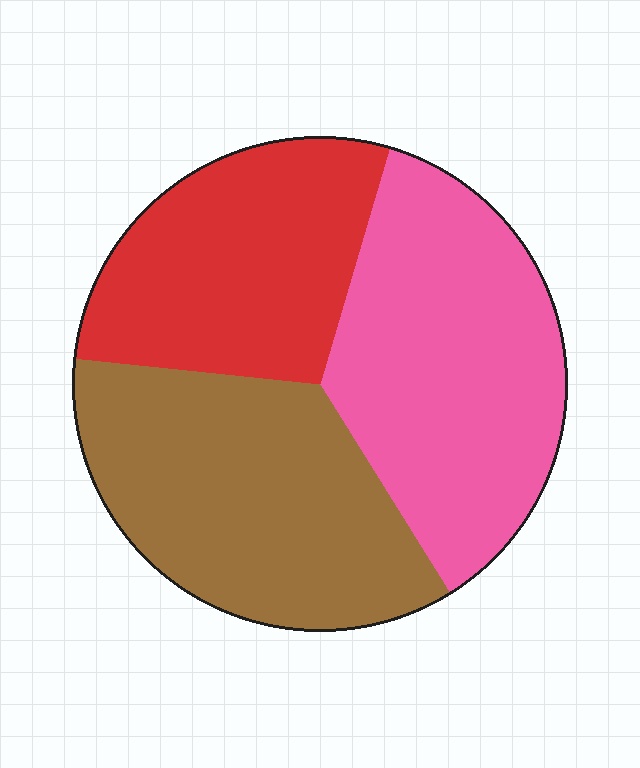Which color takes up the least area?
Red, at roughly 30%.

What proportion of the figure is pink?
Pink takes up about three eighths (3/8) of the figure.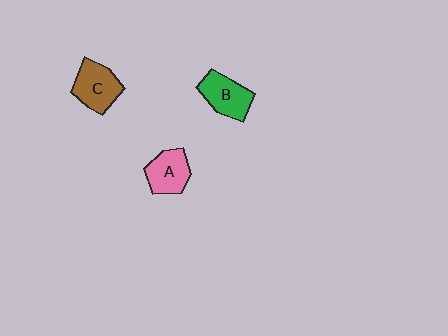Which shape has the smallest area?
Shape A (pink).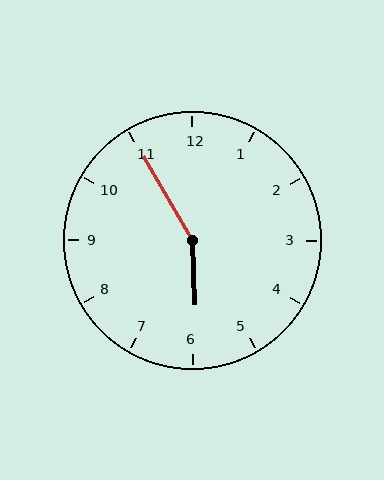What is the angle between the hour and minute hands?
Approximately 152 degrees.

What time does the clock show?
5:55.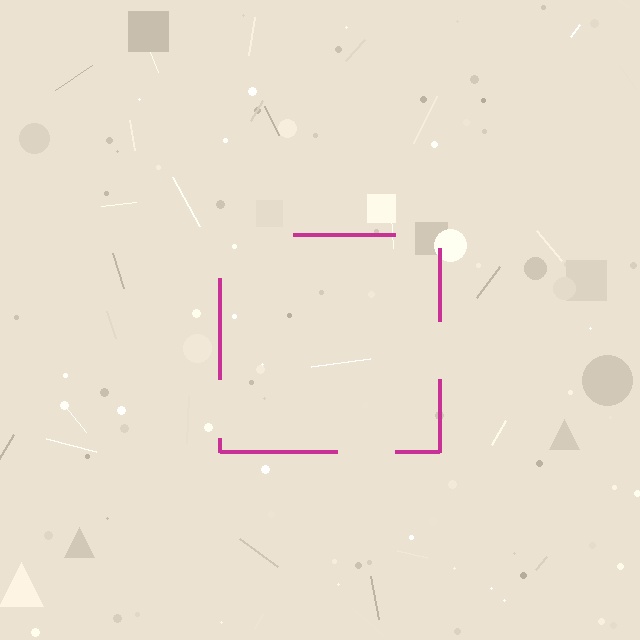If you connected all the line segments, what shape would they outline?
They would outline a square.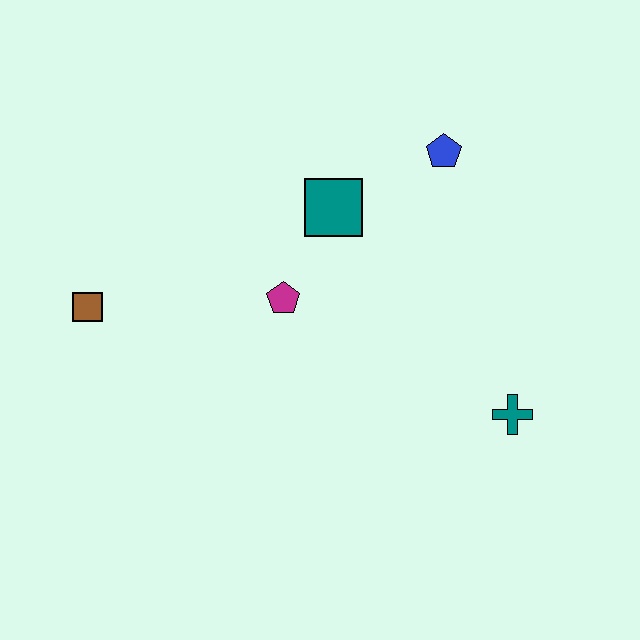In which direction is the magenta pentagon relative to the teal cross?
The magenta pentagon is to the left of the teal cross.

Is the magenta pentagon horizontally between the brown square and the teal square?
Yes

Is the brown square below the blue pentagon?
Yes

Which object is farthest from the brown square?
The teal cross is farthest from the brown square.